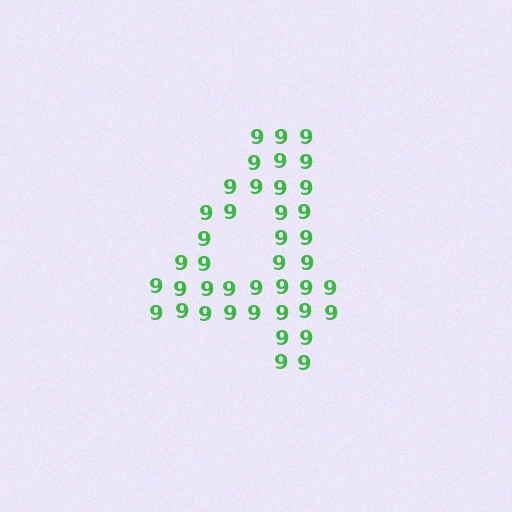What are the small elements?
The small elements are digit 9's.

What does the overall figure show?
The overall figure shows the digit 4.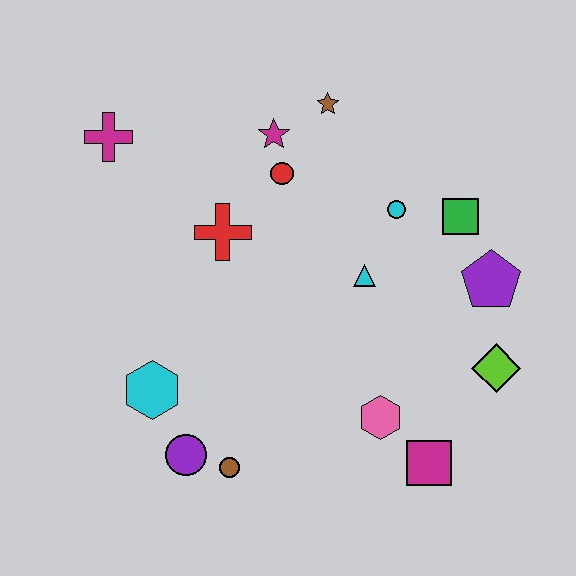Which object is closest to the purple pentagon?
The green square is closest to the purple pentagon.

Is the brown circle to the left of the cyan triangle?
Yes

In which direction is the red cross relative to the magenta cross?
The red cross is to the right of the magenta cross.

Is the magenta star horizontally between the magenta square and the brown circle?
Yes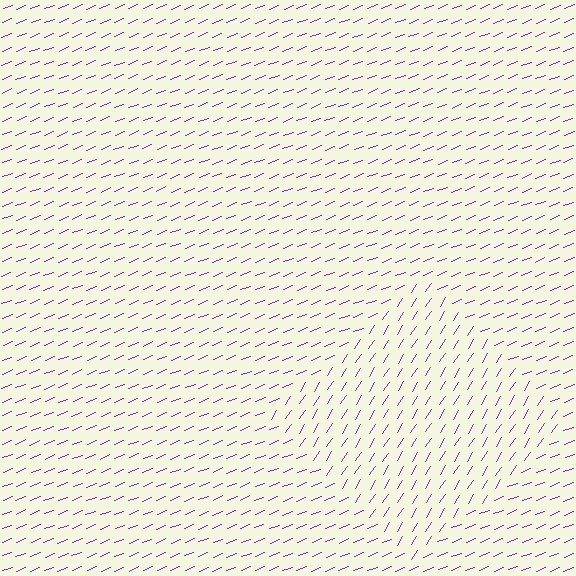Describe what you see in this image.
The image is filled with small purple line segments. A diamond region in the image has lines oriented differently from the surrounding lines, creating a visible texture boundary.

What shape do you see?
I see a diamond.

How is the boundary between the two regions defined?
The boundary is defined purely by a change in line orientation (approximately 36 degrees difference). All lines are the same color and thickness.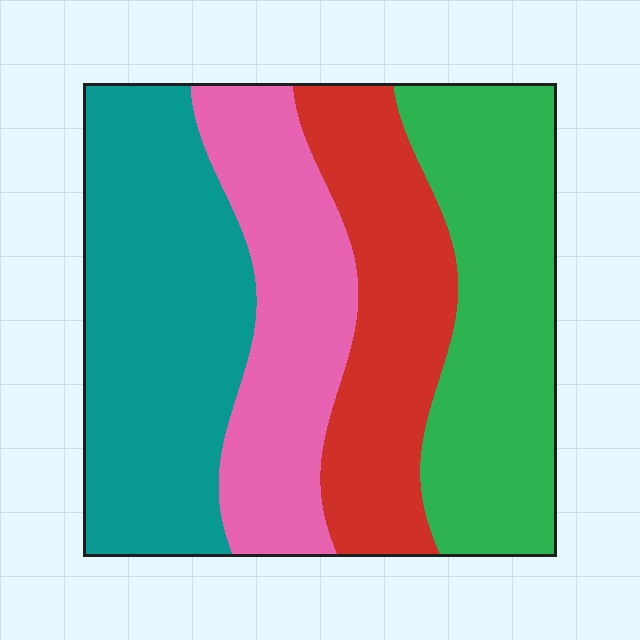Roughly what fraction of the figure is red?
Red takes up about one fifth (1/5) of the figure.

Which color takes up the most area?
Teal, at roughly 30%.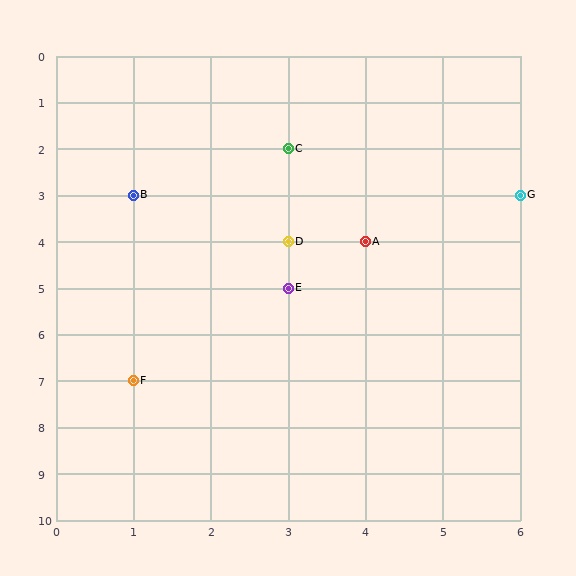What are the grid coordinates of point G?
Point G is at grid coordinates (6, 3).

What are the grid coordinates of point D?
Point D is at grid coordinates (3, 4).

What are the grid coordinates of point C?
Point C is at grid coordinates (3, 2).